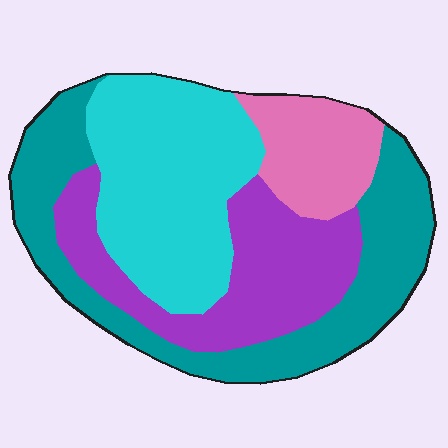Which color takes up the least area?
Pink, at roughly 15%.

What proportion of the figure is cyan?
Cyan takes up about one third (1/3) of the figure.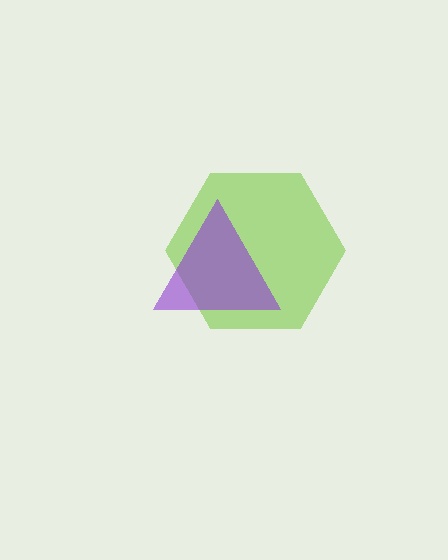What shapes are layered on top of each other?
The layered shapes are: a lime hexagon, a purple triangle.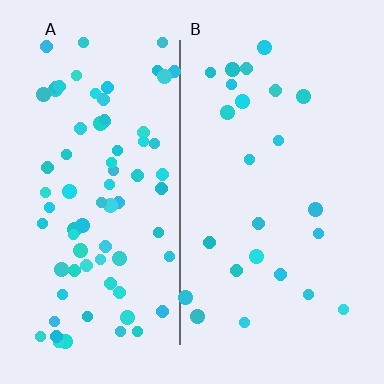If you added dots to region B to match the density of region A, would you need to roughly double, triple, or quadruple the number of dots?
Approximately triple.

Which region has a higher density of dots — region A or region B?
A (the left).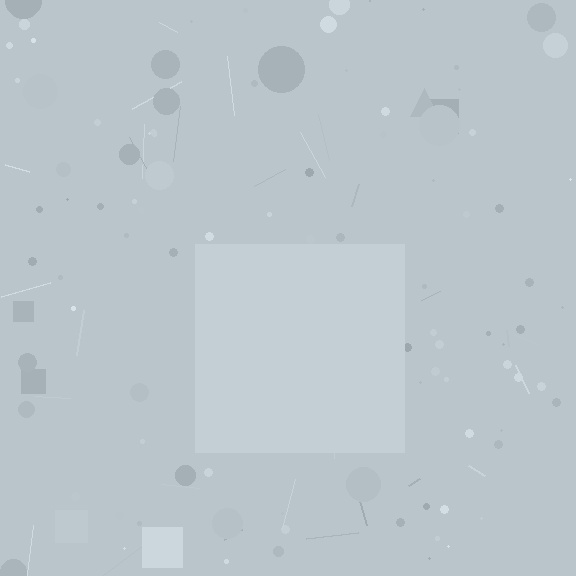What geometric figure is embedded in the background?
A square is embedded in the background.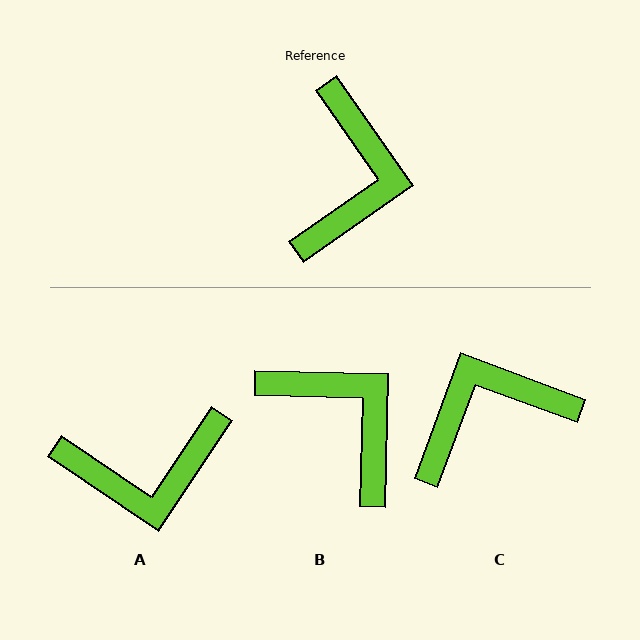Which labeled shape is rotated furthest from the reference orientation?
C, about 125 degrees away.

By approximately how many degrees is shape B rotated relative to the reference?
Approximately 54 degrees counter-clockwise.